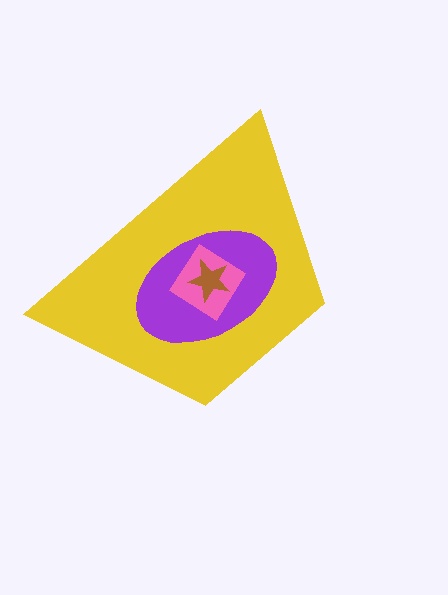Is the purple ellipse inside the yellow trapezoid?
Yes.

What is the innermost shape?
The brown star.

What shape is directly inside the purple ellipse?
The pink diamond.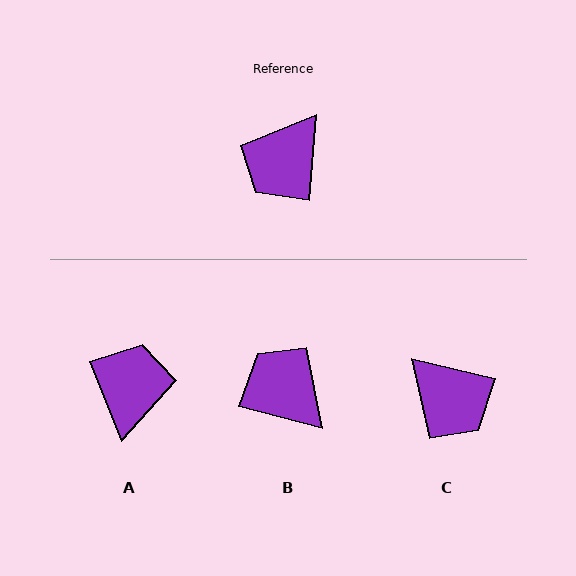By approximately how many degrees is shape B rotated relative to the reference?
Approximately 100 degrees clockwise.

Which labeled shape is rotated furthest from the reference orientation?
A, about 154 degrees away.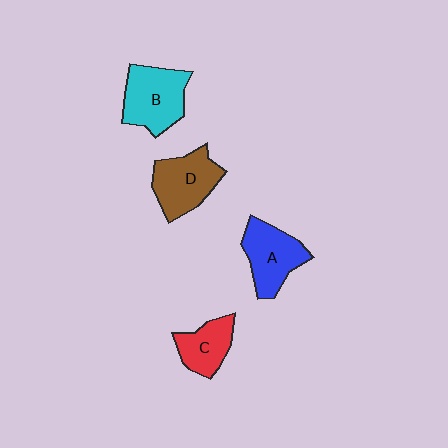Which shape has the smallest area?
Shape C (red).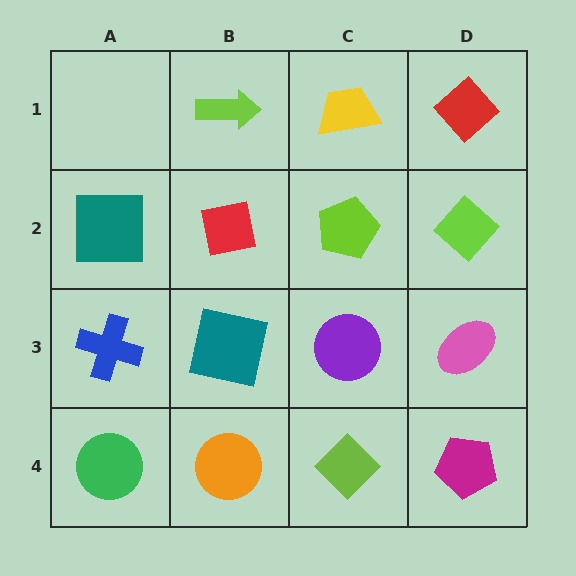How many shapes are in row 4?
4 shapes.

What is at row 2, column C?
A lime pentagon.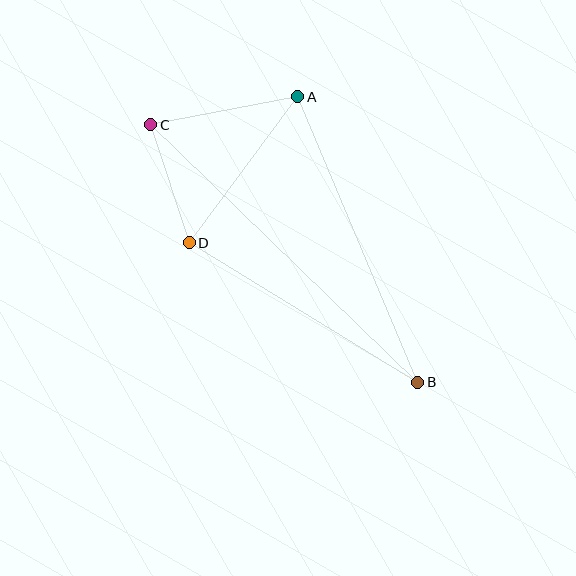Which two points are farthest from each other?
Points B and C are farthest from each other.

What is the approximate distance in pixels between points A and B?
The distance between A and B is approximately 309 pixels.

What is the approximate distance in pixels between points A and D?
The distance between A and D is approximately 182 pixels.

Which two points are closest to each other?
Points C and D are closest to each other.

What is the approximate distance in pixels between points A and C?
The distance between A and C is approximately 150 pixels.